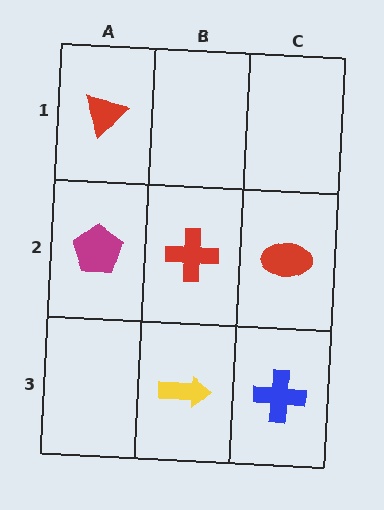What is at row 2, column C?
A red ellipse.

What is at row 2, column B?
A red cross.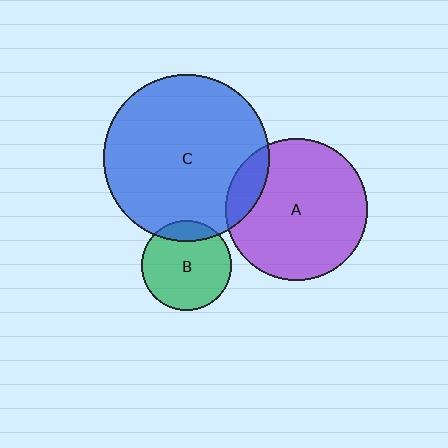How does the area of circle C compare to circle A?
Approximately 1.4 times.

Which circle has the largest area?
Circle C (blue).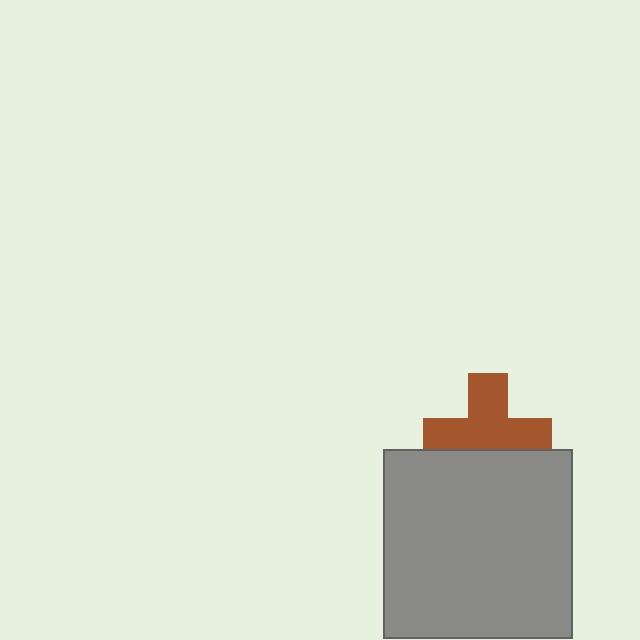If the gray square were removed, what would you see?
You would see the complete brown cross.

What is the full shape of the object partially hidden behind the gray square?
The partially hidden object is a brown cross.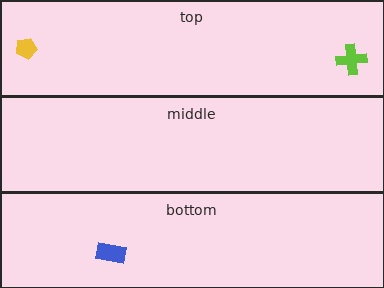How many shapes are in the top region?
2.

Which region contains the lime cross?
The top region.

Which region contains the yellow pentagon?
The top region.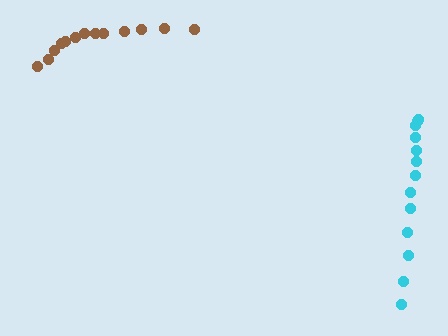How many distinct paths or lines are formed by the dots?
There are 2 distinct paths.